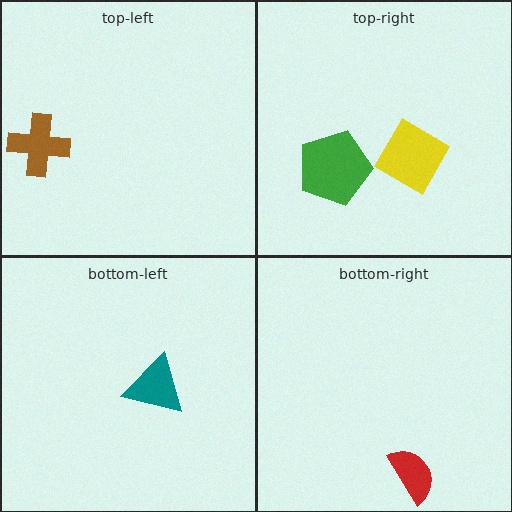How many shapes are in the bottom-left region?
1.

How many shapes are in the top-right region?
2.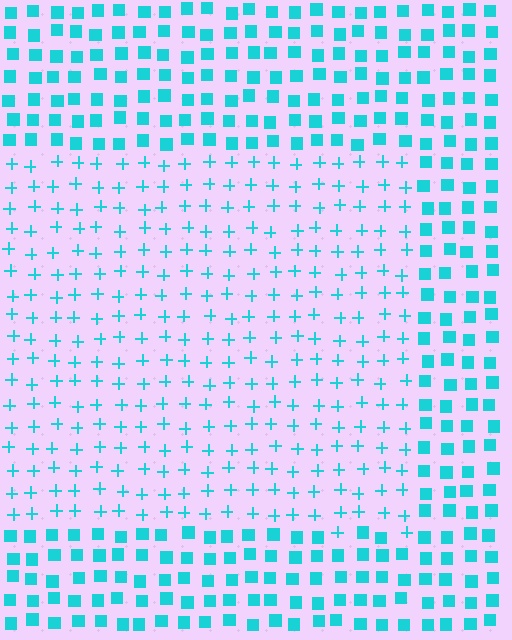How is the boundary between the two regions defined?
The boundary is defined by a change in element shape: plus signs inside vs. squares outside. All elements share the same color and spacing.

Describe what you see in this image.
The image is filled with small cyan elements arranged in a uniform grid. A rectangle-shaped region contains plus signs, while the surrounding area contains squares. The boundary is defined purely by the change in element shape.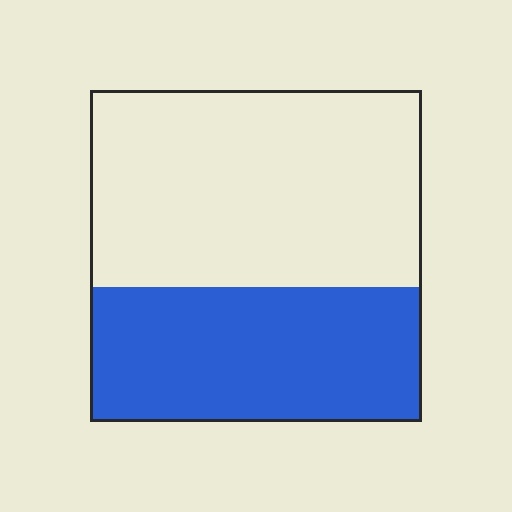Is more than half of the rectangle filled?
No.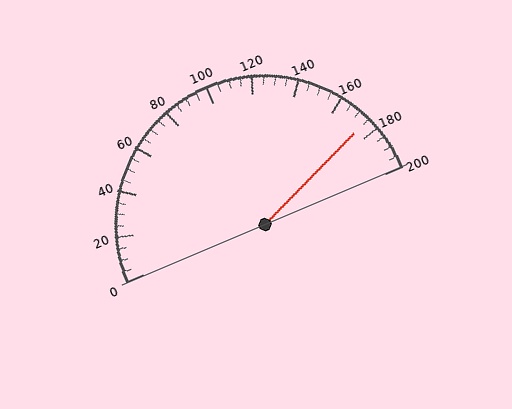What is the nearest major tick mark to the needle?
The nearest major tick mark is 180.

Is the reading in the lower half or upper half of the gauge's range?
The reading is in the upper half of the range (0 to 200).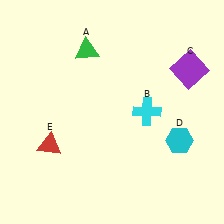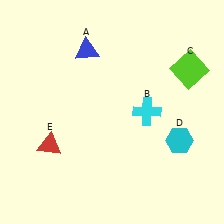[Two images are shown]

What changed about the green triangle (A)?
In Image 1, A is green. In Image 2, it changed to blue.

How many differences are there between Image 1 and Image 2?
There are 2 differences between the two images.